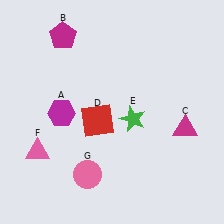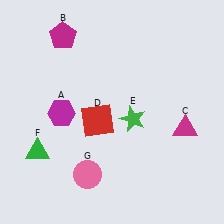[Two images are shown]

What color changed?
The triangle (F) changed from pink in Image 1 to green in Image 2.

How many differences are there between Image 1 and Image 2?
There is 1 difference between the two images.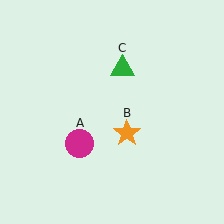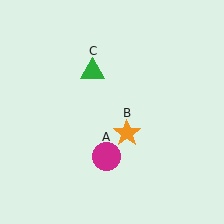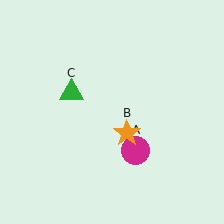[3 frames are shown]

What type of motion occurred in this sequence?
The magenta circle (object A), green triangle (object C) rotated counterclockwise around the center of the scene.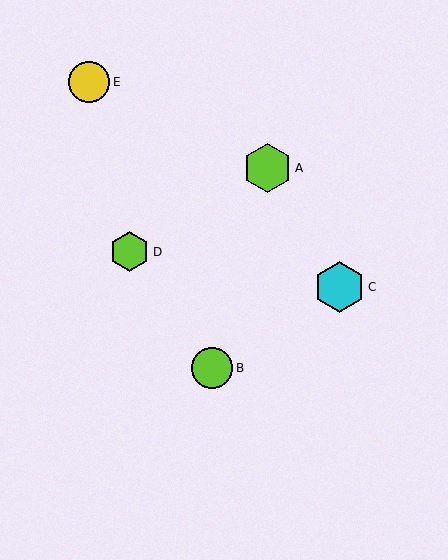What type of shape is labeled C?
Shape C is a cyan hexagon.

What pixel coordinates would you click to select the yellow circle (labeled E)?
Click at (89, 82) to select the yellow circle E.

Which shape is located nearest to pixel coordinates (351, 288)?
The cyan hexagon (labeled C) at (339, 287) is nearest to that location.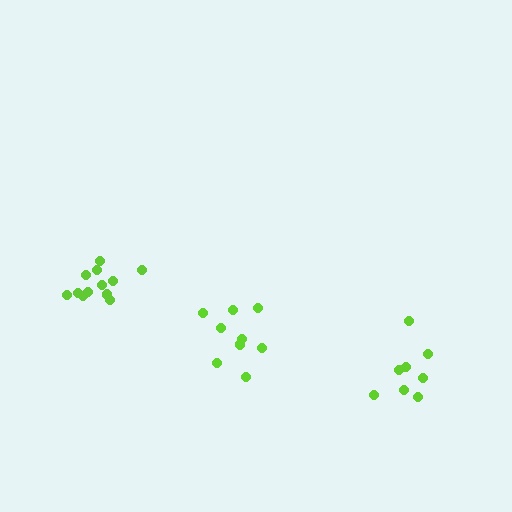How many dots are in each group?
Group 1: 8 dots, Group 2: 12 dots, Group 3: 9 dots (29 total).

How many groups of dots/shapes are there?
There are 3 groups.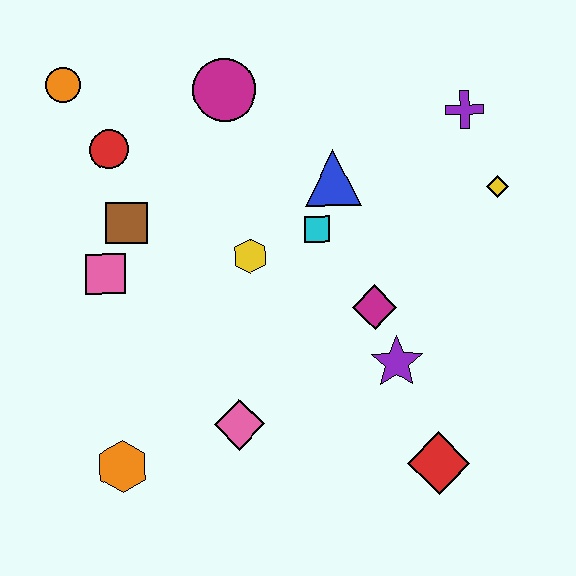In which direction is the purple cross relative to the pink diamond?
The purple cross is above the pink diamond.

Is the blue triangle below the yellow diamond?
No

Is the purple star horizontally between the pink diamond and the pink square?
No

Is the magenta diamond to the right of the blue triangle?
Yes